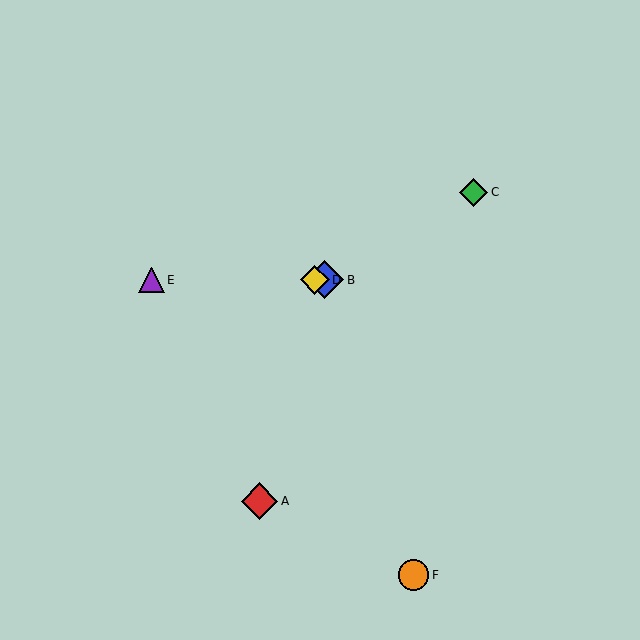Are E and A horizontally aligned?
No, E is at y≈280 and A is at y≈501.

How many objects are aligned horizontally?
3 objects (B, D, E) are aligned horizontally.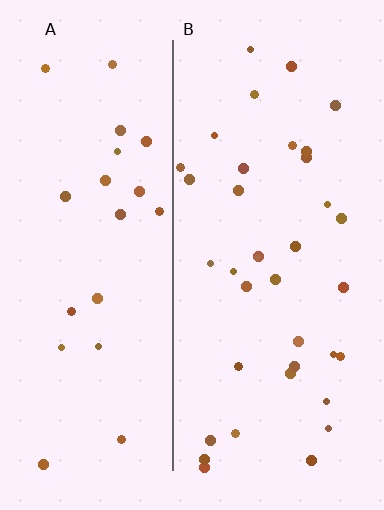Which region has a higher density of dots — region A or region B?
B (the right).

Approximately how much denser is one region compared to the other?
Approximately 1.7× — region B over region A.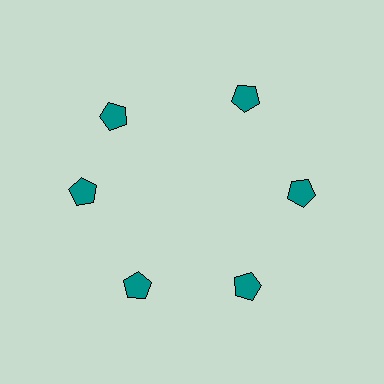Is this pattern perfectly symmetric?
No. The 6 teal pentagons are arranged in a ring, but one element near the 11 o'clock position is rotated out of alignment along the ring, breaking the 6-fold rotational symmetry.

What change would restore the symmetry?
The symmetry would be restored by rotating it back into even spacing with its neighbors so that all 6 pentagons sit at equal angles and equal distance from the center.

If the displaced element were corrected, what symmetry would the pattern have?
It would have 6-fold rotational symmetry — the pattern would map onto itself every 60 degrees.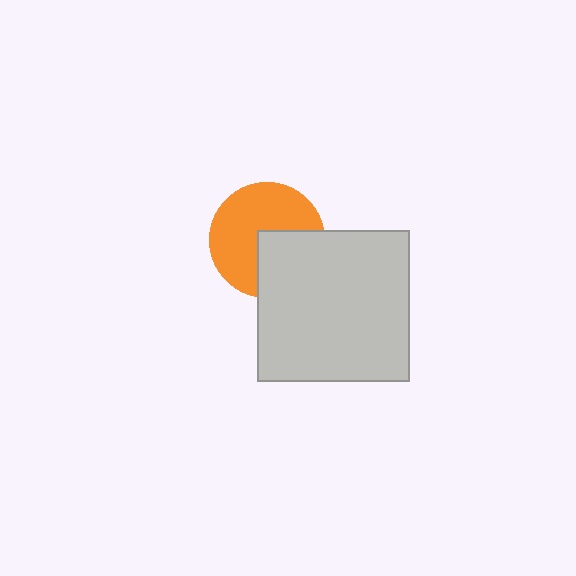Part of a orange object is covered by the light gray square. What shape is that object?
It is a circle.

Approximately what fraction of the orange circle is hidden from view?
Roughly 37% of the orange circle is hidden behind the light gray square.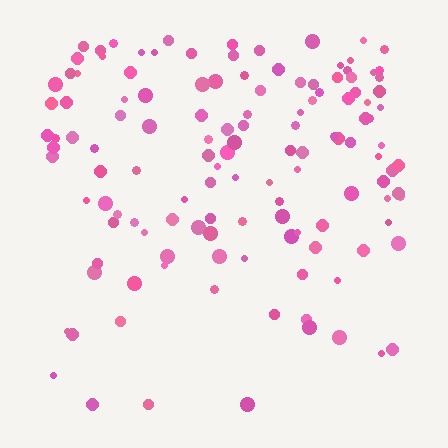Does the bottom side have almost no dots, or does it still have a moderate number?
Still a moderate number, just noticeably fewer than the top.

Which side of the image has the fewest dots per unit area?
The bottom.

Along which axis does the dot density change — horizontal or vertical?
Vertical.